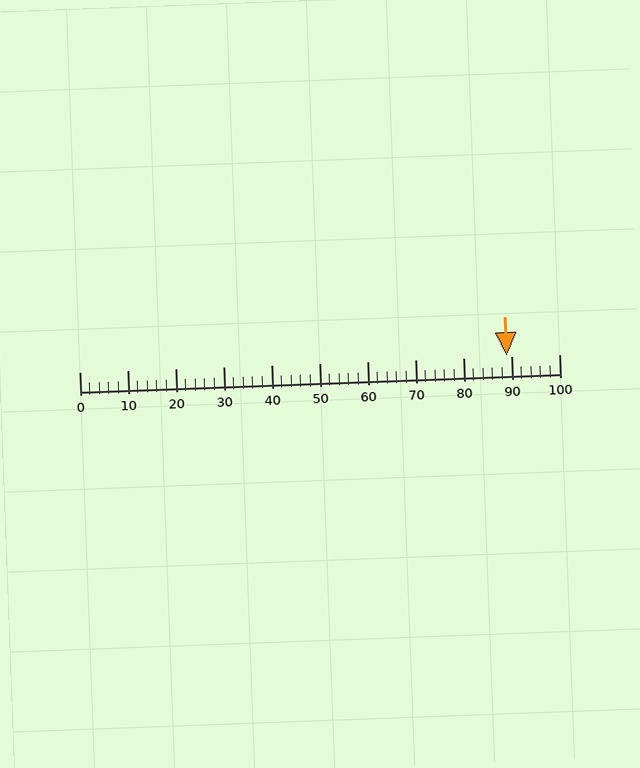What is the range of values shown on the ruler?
The ruler shows values from 0 to 100.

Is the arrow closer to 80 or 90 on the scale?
The arrow is closer to 90.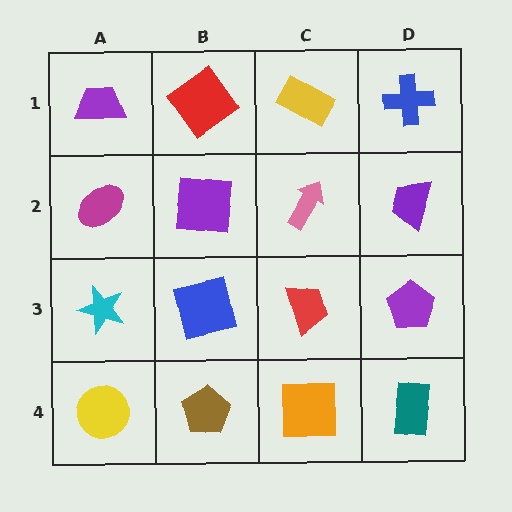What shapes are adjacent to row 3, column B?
A purple square (row 2, column B), a brown pentagon (row 4, column B), a cyan star (row 3, column A), a red trapezoid (row 3, column C).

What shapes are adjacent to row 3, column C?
A pink arrow (row 2, column C), an orange square (row 4, column C), a blue square (row 3, column B), a purple pentagon (row 3, column D).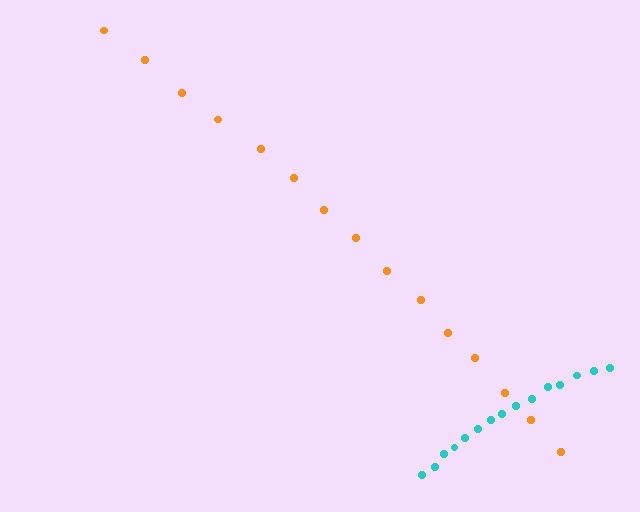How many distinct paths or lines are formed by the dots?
There are 2 distinct paths.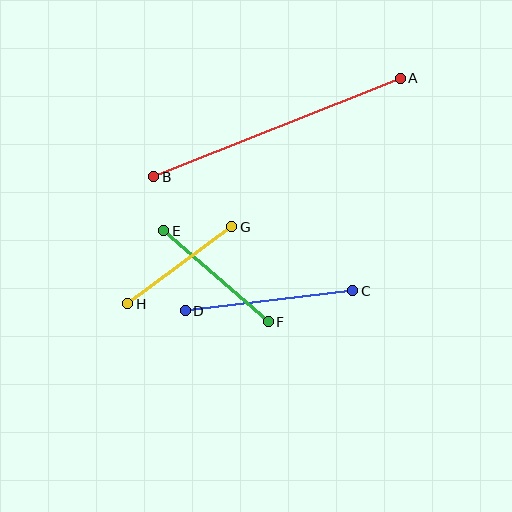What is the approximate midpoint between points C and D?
The midpoint is at approximately (269, 301) pixels.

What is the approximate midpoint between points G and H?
The midpoint is at approximately (180, 265) pixels.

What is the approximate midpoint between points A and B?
The midpoint is at approximately (277, 127) pixels.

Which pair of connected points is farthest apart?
Points A and B are farthest apart.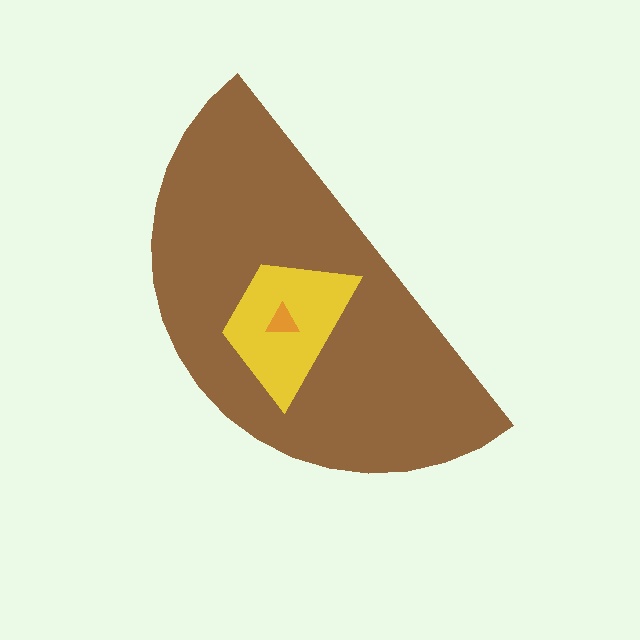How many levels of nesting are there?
3.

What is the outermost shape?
The brown semicircle.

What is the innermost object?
The orange triangle.